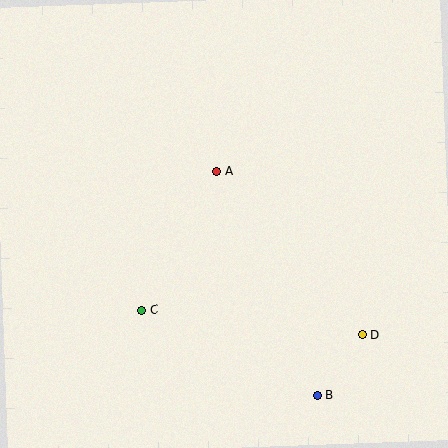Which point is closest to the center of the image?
Point A at (217, 172) is closest to the center.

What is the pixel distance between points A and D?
The distance between A and D is 219 pixels.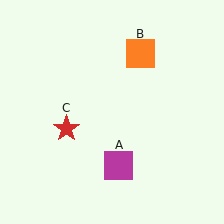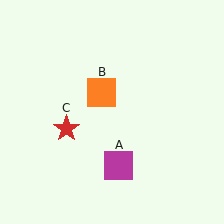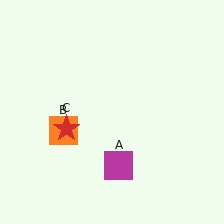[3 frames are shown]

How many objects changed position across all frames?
1 object changed position: orange square (object B).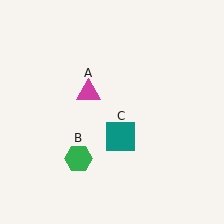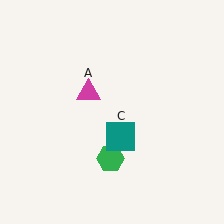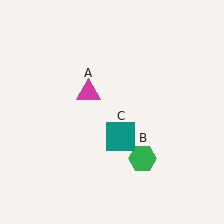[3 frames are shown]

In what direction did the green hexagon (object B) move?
The green hexagon (object B) moved right.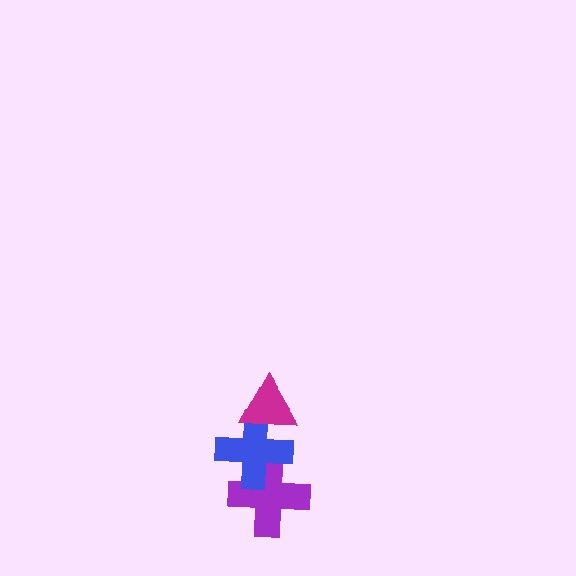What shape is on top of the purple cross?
The blue cross is on top of the purple cross.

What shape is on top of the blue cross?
The magenta triangle is on top of the blue cross.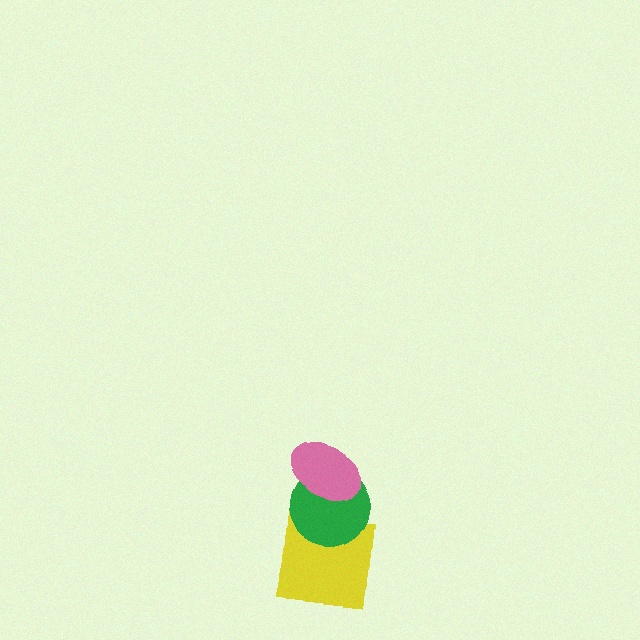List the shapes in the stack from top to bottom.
From top to bottom: the pink ellipse, the green circle, the yellow square.